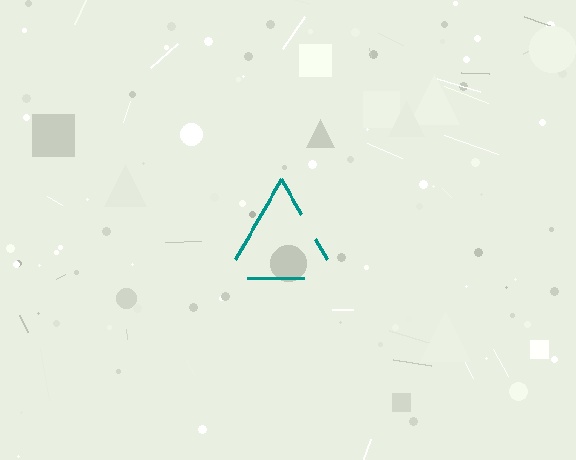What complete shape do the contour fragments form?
The contour fragments form a triangle.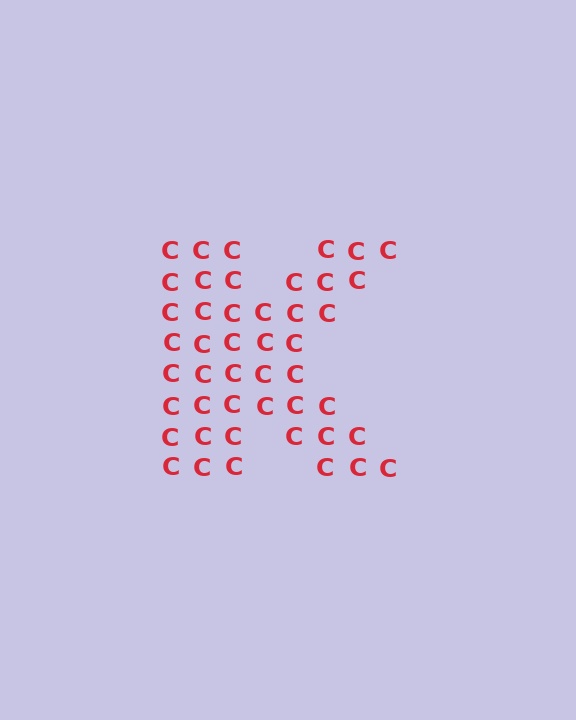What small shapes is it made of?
It is made of small letter C's.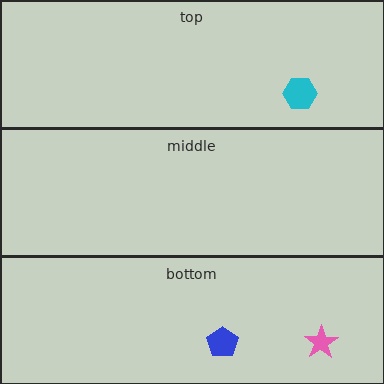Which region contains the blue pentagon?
The bottom region.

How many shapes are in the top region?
1.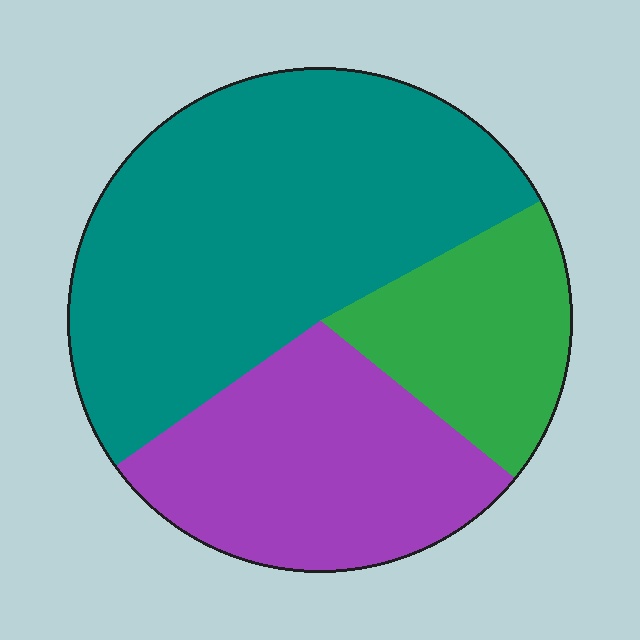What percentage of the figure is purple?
Purple takes up between a sixth and a third of the figure.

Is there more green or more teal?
Teal.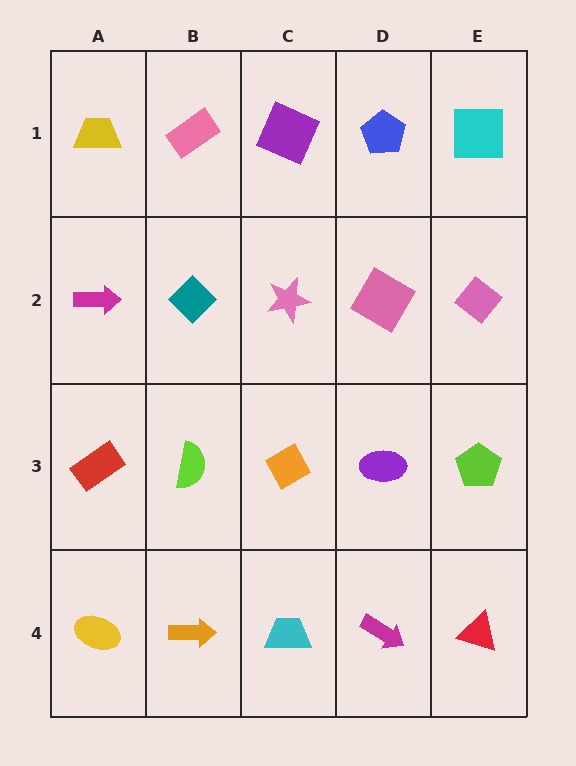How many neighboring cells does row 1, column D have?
3.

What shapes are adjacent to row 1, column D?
A pink square (row 2, column D), a purple square (row 1, column C), a cyan square (row 1, column E).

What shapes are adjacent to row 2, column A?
A yellow trapezoid (row 1, column A), a red rectangle (row 3, column A), a teal diamond (row 2, column B).